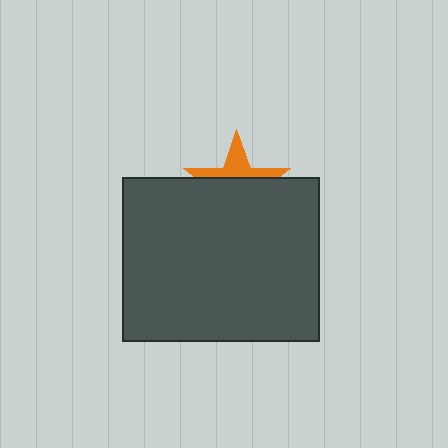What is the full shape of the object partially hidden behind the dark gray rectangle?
The partially hidden object is an orange star.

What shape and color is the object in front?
The object in front is a dark gray rectangle.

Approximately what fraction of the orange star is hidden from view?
Roughly 62% of the orange star is hidden behind the dark gray rectangle.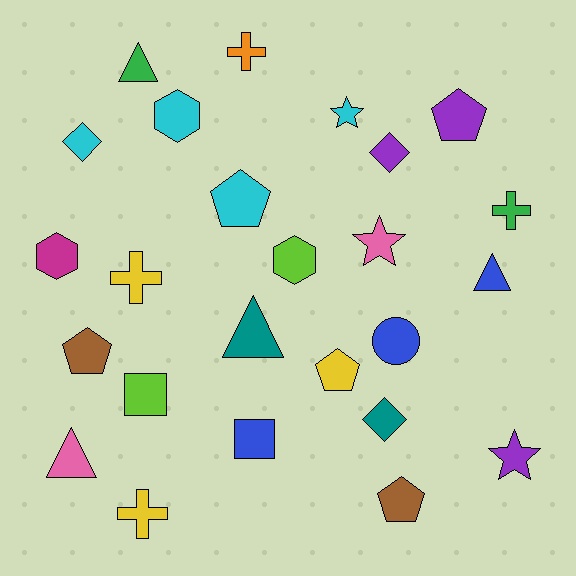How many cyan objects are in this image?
There are 4 cyan objects.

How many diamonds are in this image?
There are 3 diamonds.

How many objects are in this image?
There are 25 objects.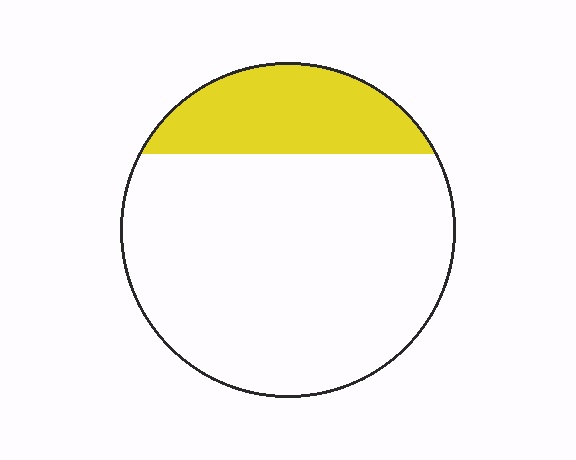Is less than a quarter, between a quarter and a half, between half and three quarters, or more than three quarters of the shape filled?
Less than a quarter.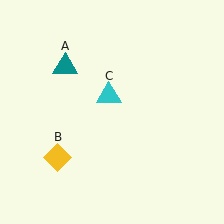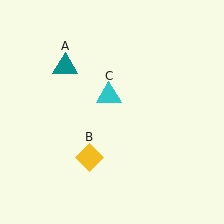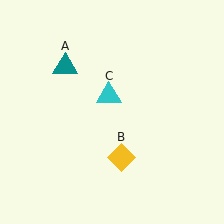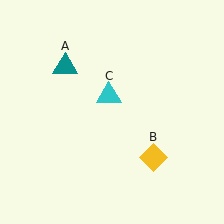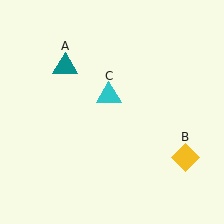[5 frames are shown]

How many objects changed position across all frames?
1 object changed position: yellow diamond (object B).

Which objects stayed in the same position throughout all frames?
Teal triangle (object A) and cyan triangle (object C) remained stationary.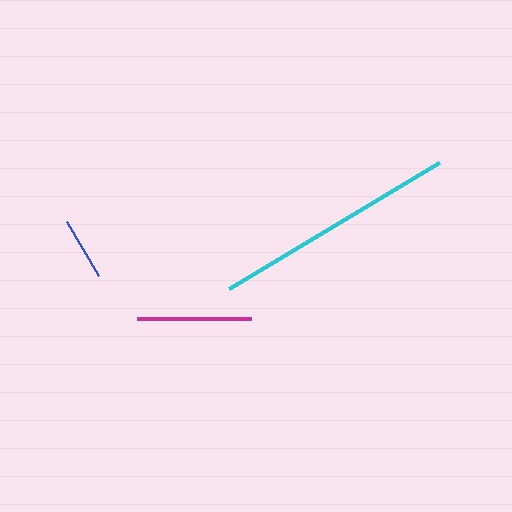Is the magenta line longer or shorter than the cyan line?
The cyan line is longer than the magenta line.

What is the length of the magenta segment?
The magenta segment is approximately 114 pixels long.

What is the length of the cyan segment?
The cyan segment is approximately 245 pixels long.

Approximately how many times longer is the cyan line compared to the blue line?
The cyan line is approximately 3.9 times the length of the blue line.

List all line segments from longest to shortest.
From longest to shortest: cyan, magenta, blue.